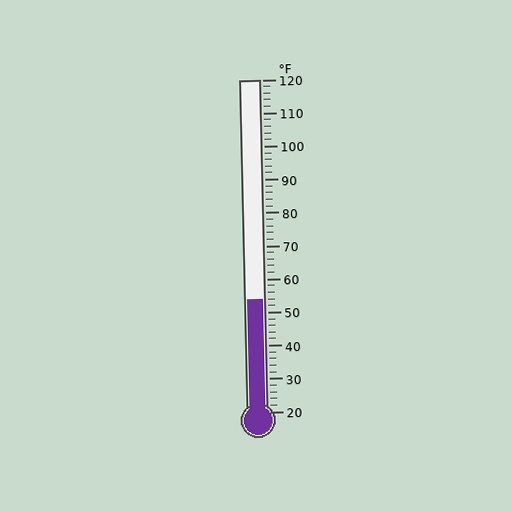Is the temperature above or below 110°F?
The temperature is below 110°F.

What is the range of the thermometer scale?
The thermometer scale ranges from 20°F to 120°F.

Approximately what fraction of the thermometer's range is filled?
The thermometer is filled to approximately 35% of its range.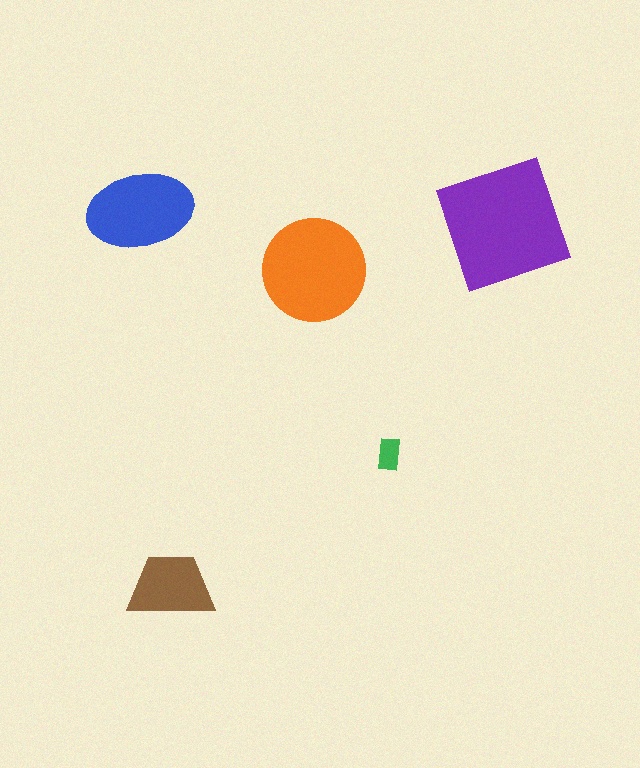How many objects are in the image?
There are 5 objects in the image.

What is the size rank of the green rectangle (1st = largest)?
5th.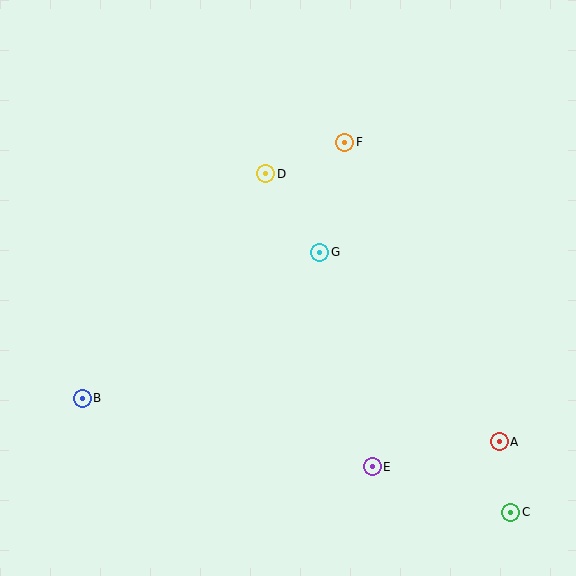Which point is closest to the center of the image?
Point G at (320, 252) is closest to the center.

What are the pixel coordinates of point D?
Point D is at (266, 174).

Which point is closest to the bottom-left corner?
Point B is closest to the bottom-left corner.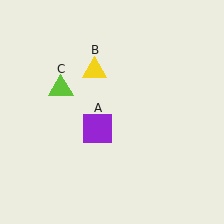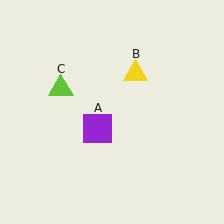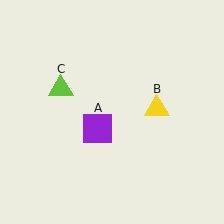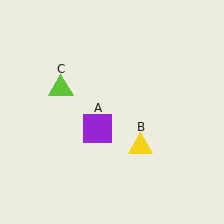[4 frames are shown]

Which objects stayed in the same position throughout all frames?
Purple square (object A) and lime triangle (object C) remained stationary.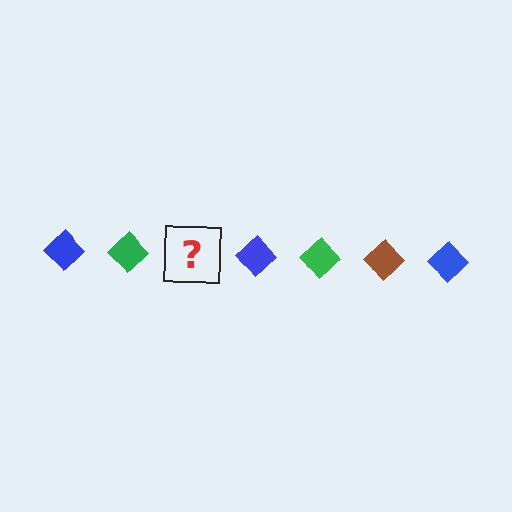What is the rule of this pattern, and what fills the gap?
The rule is that the pattern cycles through blue, green, brown diamonds. The gap should be filled with a brown diamond.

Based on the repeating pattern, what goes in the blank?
The blank should be a brown diamond.